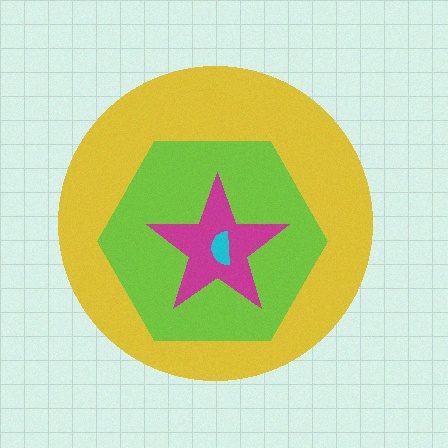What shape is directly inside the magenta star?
The cyan semicircle.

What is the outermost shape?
The yellow circle.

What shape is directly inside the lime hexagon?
The magenta star.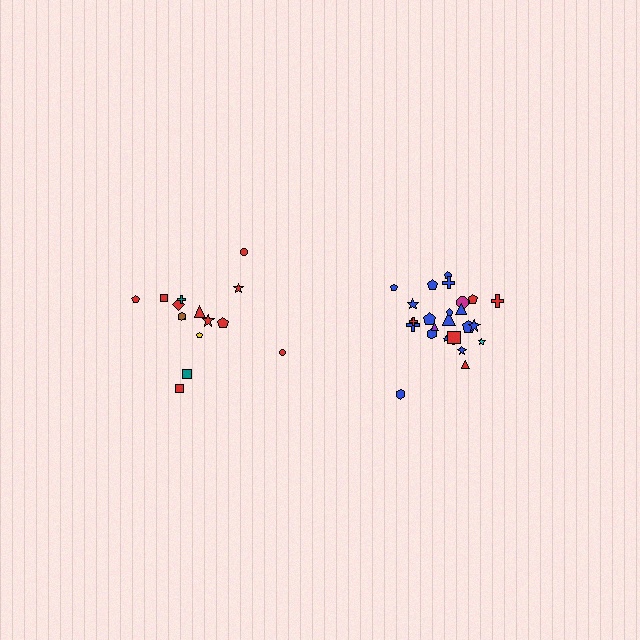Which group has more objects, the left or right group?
The right group.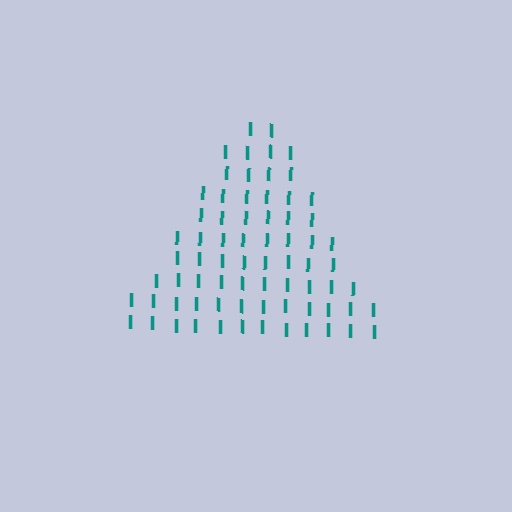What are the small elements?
The small elements are letter I's.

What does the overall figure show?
The overall figure shows a triangle.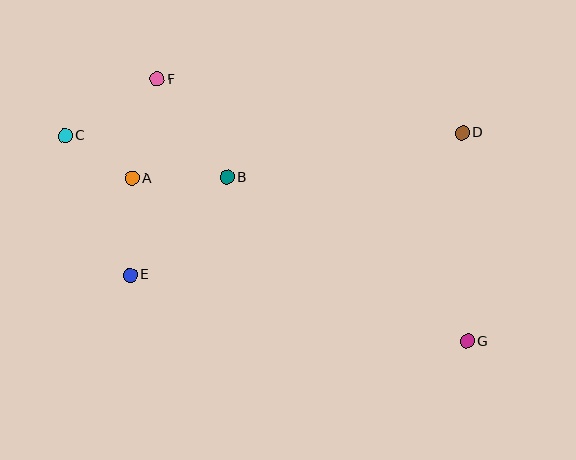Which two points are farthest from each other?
Points C and G are farthest from each other.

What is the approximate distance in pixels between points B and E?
The distance between B and E is approximately 138 pixels.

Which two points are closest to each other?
Points A and C are closest to each other.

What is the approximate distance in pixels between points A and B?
The distance between A and B is approximately 95 pixels.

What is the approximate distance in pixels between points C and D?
The distance between C and D is approximately 397 pixels.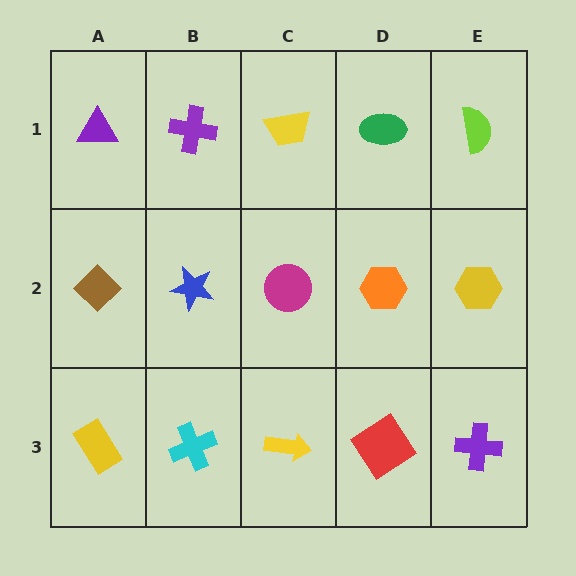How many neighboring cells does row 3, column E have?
2.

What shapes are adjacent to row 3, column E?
A yellow hexagon (row 2, column E), a red diamond (row 3, column D).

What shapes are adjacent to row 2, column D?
A green ellipse (row 1, column D), a red diamond (row 3, column D), a magenta circle (row 2, column C), a yellow hexagon (row 2, column E).